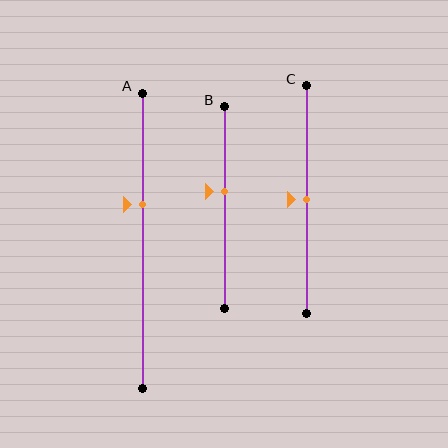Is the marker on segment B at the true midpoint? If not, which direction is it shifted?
No, the marker on segment B is shifted upward by about 8% of the segment length.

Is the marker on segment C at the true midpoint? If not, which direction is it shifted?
Yes, the marker on segment C is at the true midpoint.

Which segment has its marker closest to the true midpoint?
Segment C has its marker closest to the true midpoint.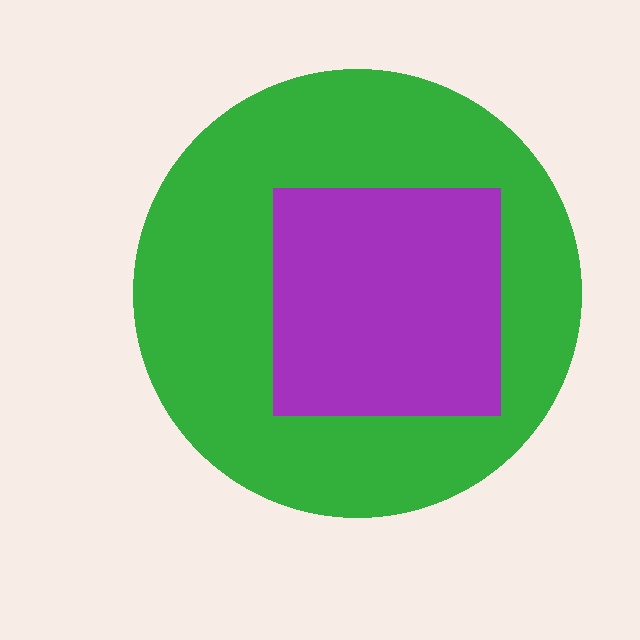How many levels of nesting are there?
2.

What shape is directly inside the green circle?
The purple square.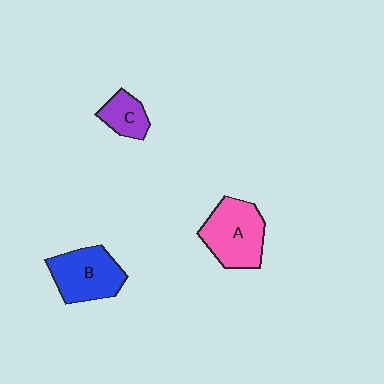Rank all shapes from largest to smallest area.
From largest to smallest: A (pink), B (blue), C (purple).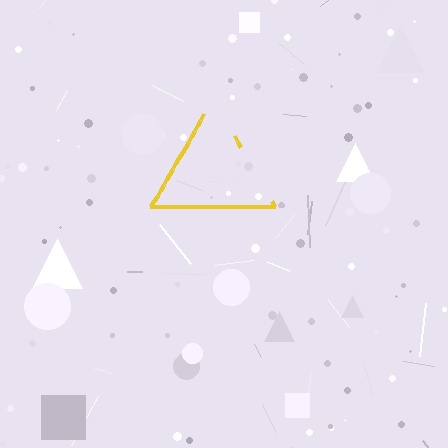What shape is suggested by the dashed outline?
The dashed outline suggests a triangle.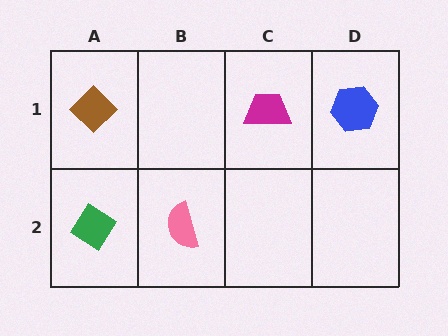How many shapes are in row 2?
2 shapes.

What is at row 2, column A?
A green diamond.